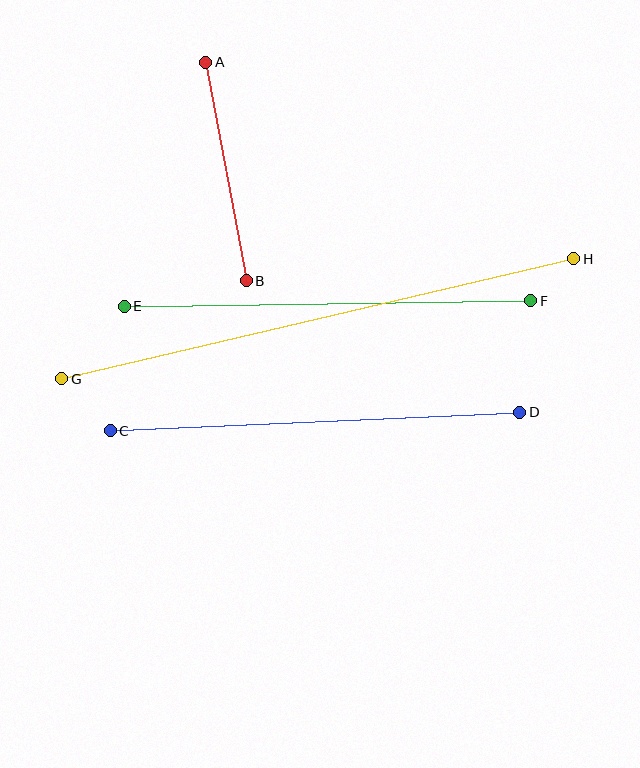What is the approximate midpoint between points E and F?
The midpoint is at approximately (327, 303) pixels.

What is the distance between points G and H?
The distance is approximately 526 pixels.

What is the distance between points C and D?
The distance is approximately 410 pixels.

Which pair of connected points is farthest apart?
Points G and H are farthest apart.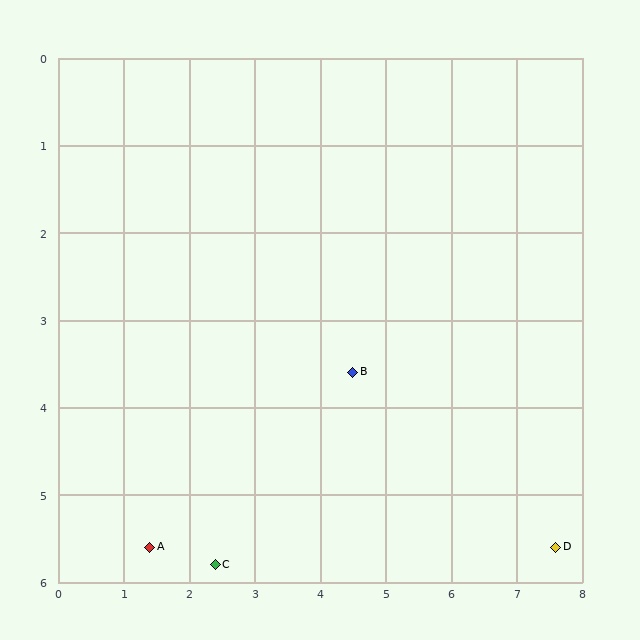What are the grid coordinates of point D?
Point D is at approximately (7.6, 5.6).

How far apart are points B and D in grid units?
Points B and D are about 3.7 grid units apart.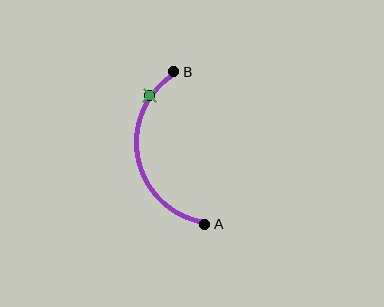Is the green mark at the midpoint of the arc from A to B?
No. The green mark lies on the arc but is closer to endpoint B. The arc midpoint would be at the point on the curve equidistant along the arc from both A and B.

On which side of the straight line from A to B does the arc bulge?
The arc bulges to the left of the straight line connecting A and B.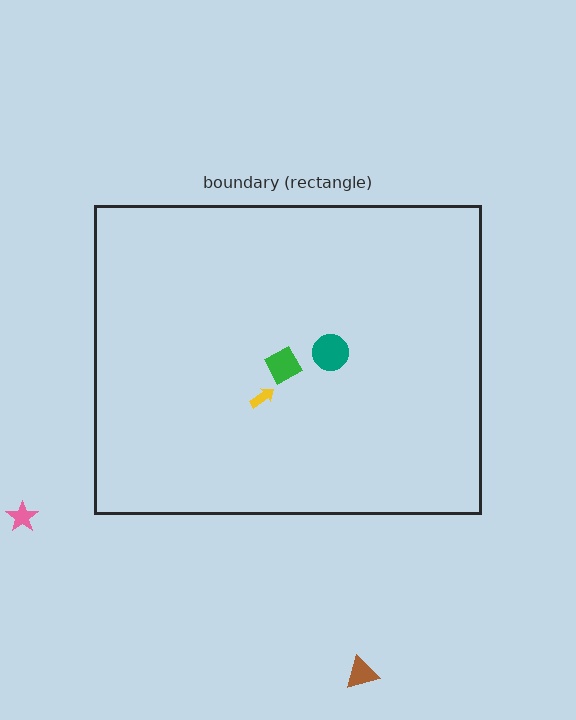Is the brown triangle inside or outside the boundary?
Outside.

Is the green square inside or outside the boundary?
Inside.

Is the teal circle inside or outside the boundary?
Inside.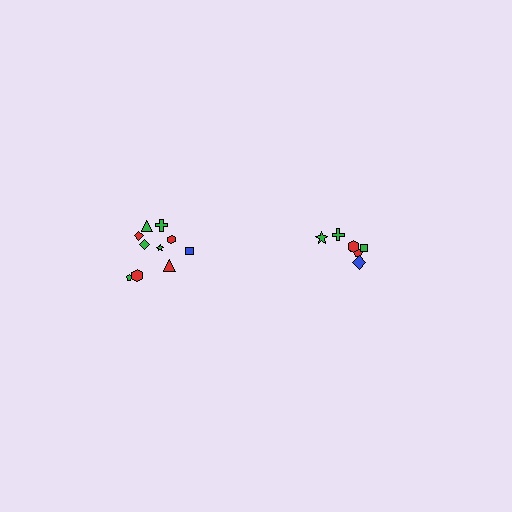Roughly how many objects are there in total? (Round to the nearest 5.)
Roughly 15 objects in total.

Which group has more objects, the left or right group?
The left group.